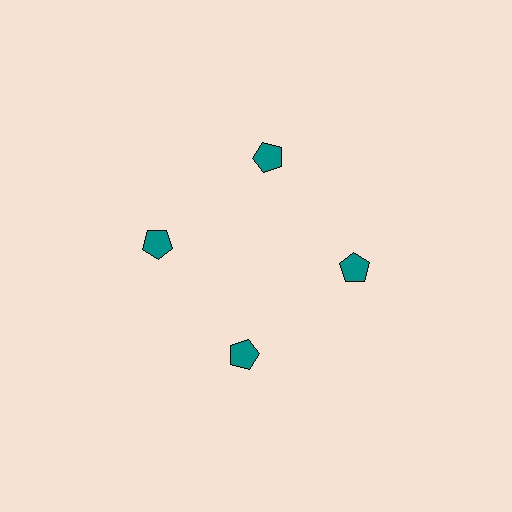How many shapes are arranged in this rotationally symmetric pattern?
There are 4 shapes, arranged in 4 groups of 1.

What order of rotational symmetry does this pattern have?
This pattern has 4-fold rotational symmetry.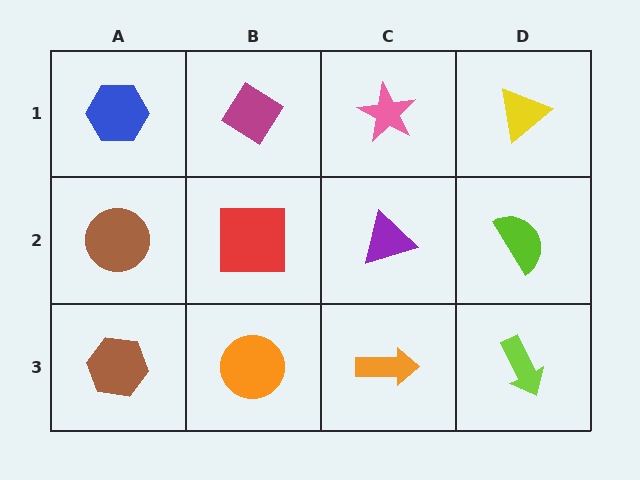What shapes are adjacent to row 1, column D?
A lime semicircle (row 2, column D), a pink star (row 1, column C).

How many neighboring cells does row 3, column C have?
3.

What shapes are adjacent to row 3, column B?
A red square (row 2, column B), a brown hexagon (row 3, column A), an orange arrow (row 3, column C).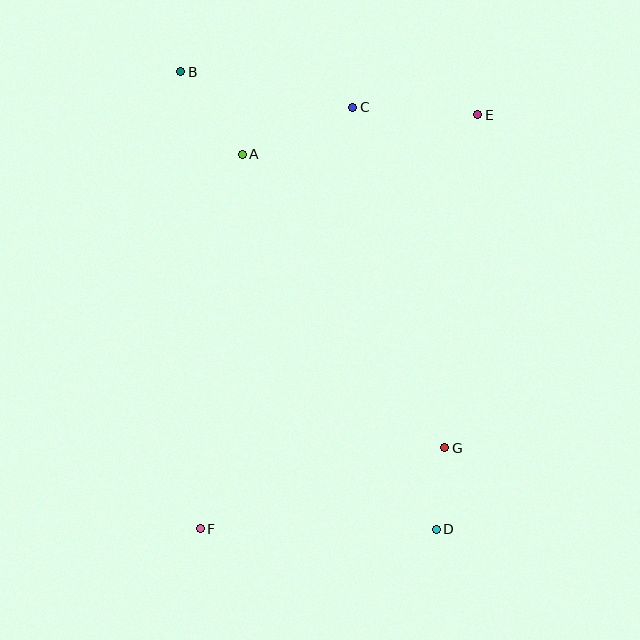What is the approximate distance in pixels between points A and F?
The distance between A and F is approximately 377 pixels.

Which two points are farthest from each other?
Points B and D are farthest from each other.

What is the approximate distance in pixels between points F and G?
The distance between F and G is approximately 257 pixels.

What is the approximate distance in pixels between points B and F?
The distance between B and F is approximately 457 pixels.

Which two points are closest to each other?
Points D and G are closest to each other.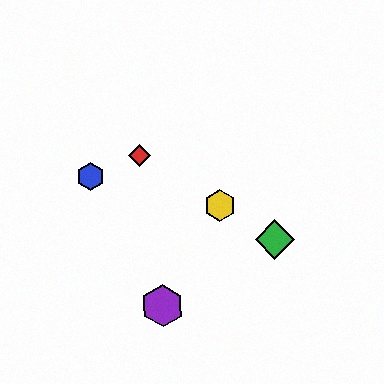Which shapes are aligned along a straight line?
The red diamond, the green diamond, the yellow hexagon are aligned along a straight line.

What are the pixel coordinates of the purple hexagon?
The purple hexagon is at (163, 306).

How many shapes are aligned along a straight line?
3 shapes (the red diamond, the green diamond, the yellow hexagon) are aligned along a straight line.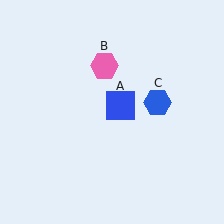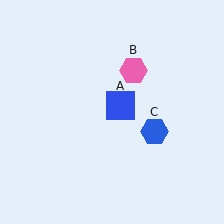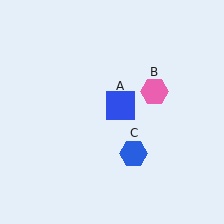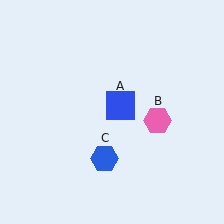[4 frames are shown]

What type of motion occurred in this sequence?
The pink hexagon (object B), blue hexagon (object C) rotated clockwise around the center of the scene.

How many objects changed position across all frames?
2 objects changed position: pink hexagon (object B), blue hexagon (object C).